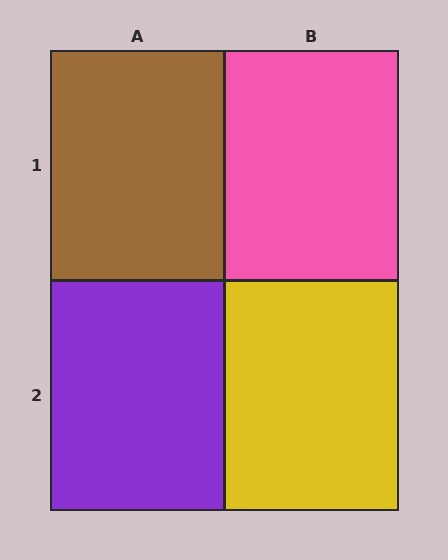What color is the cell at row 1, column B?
Pink.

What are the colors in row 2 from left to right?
Purple, yellow.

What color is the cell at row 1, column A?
Brown.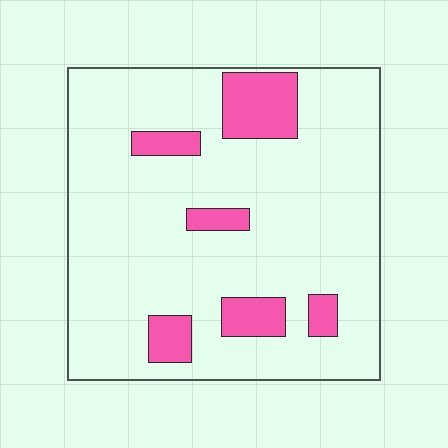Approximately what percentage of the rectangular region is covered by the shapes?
Approximately 15%.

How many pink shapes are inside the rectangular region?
6.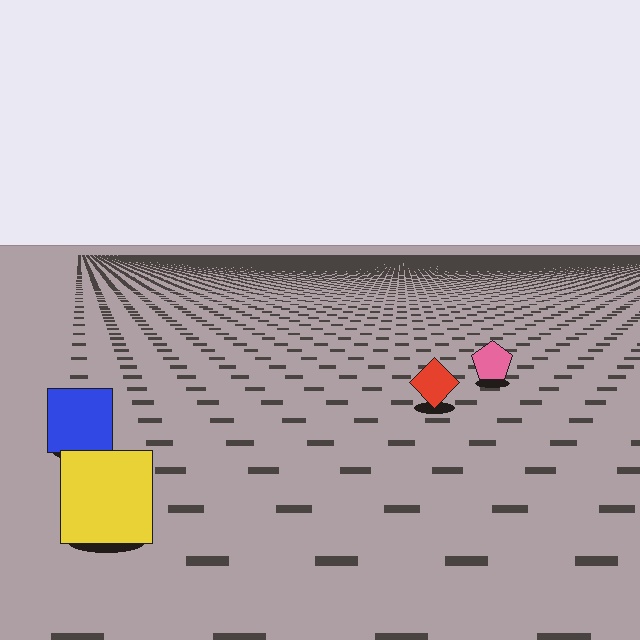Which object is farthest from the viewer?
The pink pentagon is farthest from the viewer. It appears smaller and the ground texture around it is denser.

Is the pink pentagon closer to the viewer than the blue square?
No. The blue square is closer — you can tell from the texture gradient: the ground texture is coarser near it.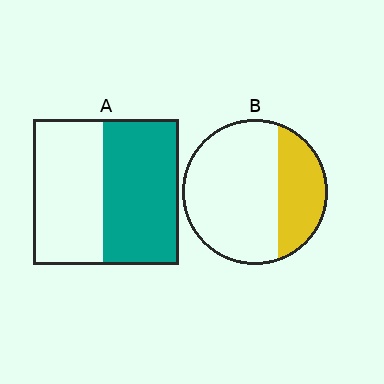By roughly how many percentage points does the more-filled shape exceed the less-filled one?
By roughly 20 percentage points (A over B).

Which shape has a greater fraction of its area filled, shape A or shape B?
Shape A.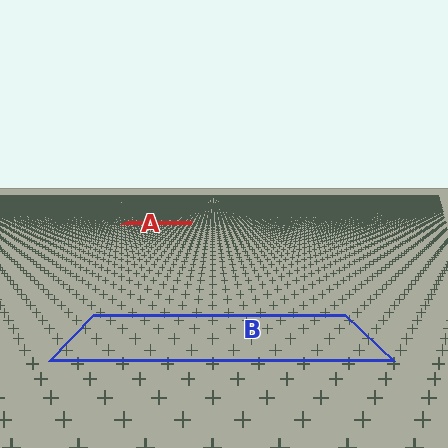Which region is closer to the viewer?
Region B is closer. The texture elements there are larger and more spread out.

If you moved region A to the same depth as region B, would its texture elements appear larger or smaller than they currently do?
They would appear larger. At a closer depth, the same texture elements are projected at a bigger on-screen size.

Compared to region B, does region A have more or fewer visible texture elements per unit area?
Region A has more texture elements per unit area — they are packed more densely because it is farther away.